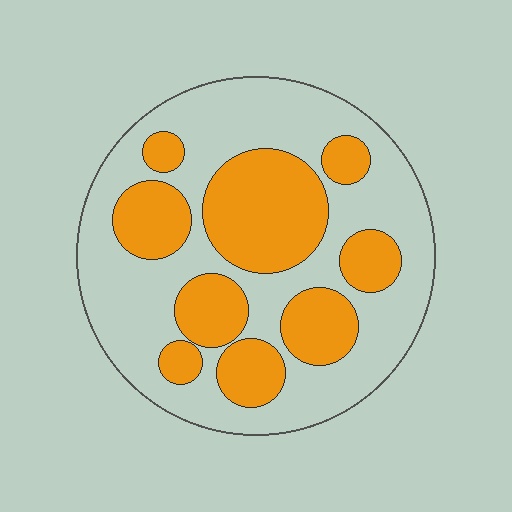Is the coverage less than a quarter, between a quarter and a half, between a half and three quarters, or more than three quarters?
Between a quarter and a half.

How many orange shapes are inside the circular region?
9.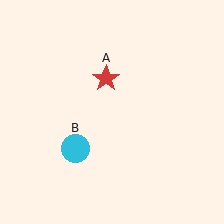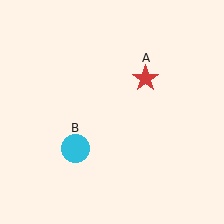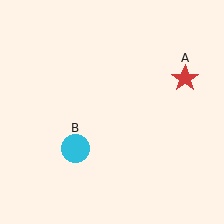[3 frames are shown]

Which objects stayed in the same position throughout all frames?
Cyan circle (object B) remained stationary.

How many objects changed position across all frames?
1 object changed position: red star (object A).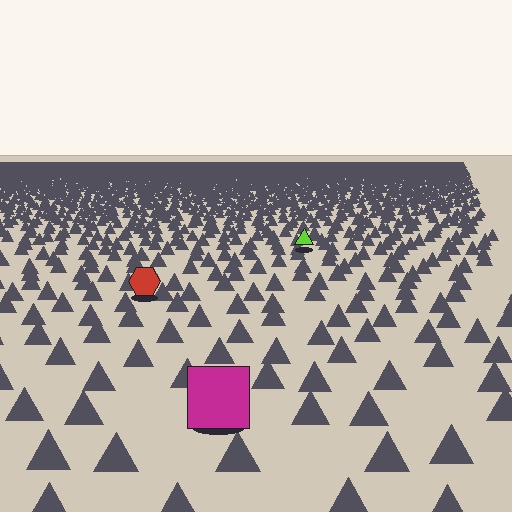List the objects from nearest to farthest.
From nearest to farthest: the magenta square, the red hexagon, the lime triangle.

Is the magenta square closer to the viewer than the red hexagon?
Yes. The magenta square is closer — you can tell from the texture gradient: the ground texture is coarser near it.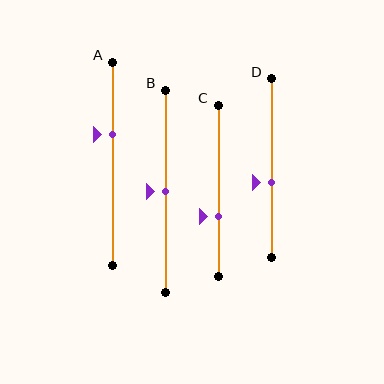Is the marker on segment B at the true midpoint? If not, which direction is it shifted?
Yes, the marker on segment B is at the true midpoint.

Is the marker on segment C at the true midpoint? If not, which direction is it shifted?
No, the marker on segment C is shifted downward by about 15% of the segment length.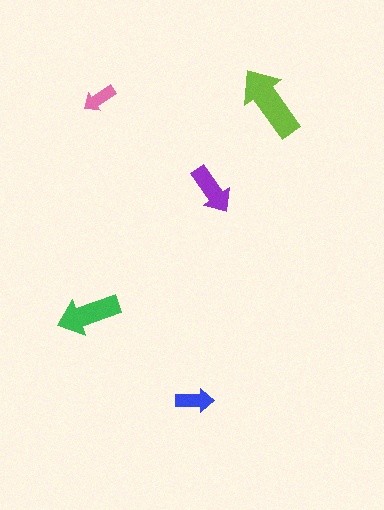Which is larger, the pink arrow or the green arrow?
The green one.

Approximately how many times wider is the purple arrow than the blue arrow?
About 1.5 times wider.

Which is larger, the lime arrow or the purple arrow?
The lime one.